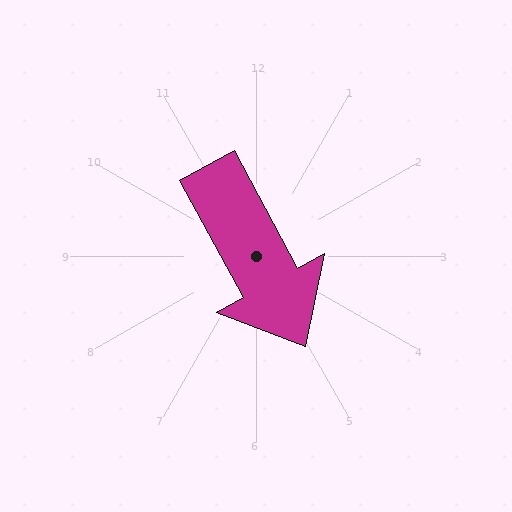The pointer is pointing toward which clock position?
Roughly 5 o'clock.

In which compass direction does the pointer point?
Southeast.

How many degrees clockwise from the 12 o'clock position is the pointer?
Approximately 152 degrees.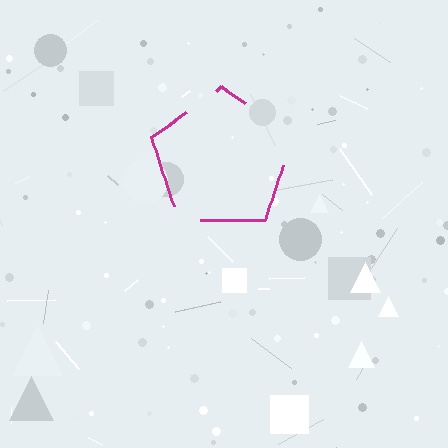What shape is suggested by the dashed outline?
The dashed outline suggests a pentagon.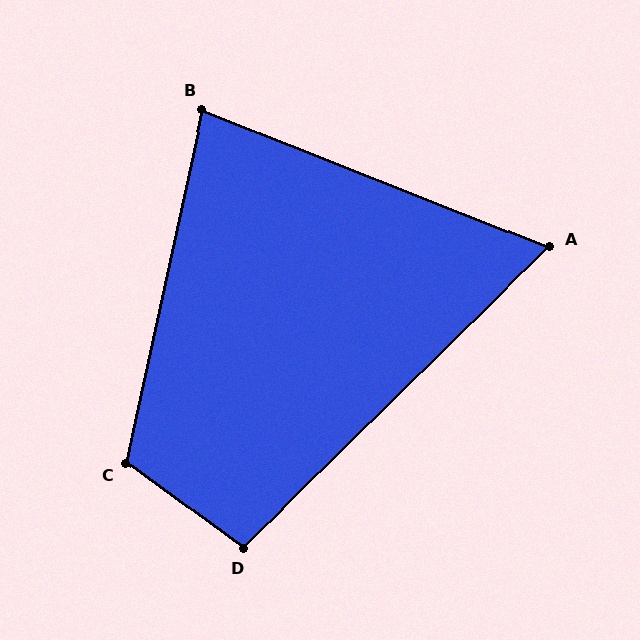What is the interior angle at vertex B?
Approximately 81 degrees (acute).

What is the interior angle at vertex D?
Approximately 99 degrees (obtuse).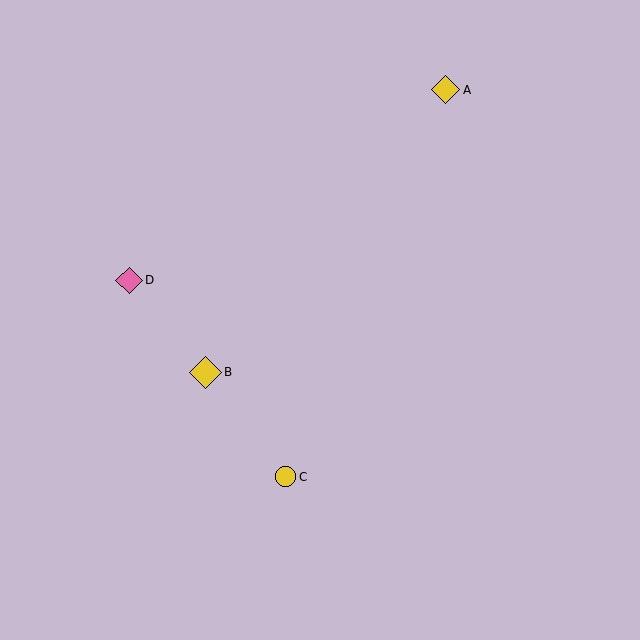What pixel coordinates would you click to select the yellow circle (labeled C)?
Click at (286, 477) to select the yellow circle C.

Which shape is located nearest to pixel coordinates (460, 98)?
The yellow diamond (labeled A) at (446, 90) is nearest to that location.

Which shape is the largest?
The yellow diamond (labeled B) is the largest.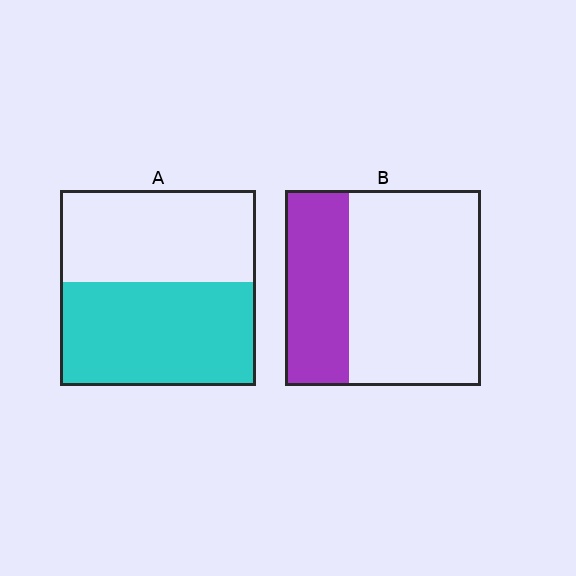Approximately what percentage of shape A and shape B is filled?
A is approximately 55% and B is approximately 35%.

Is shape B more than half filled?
No.